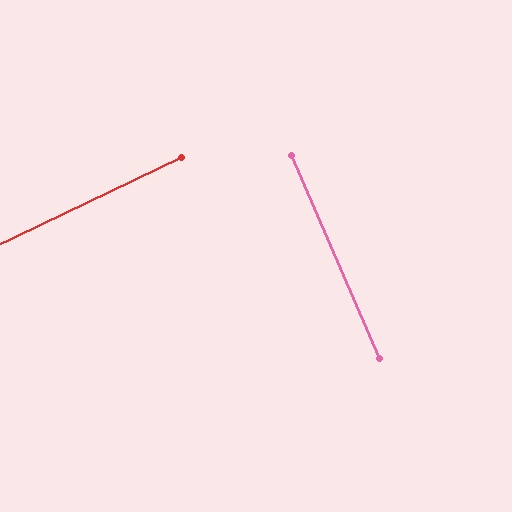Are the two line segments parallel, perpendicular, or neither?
Perpendicular — they meet at approximately 88°.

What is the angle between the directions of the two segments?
Approximately 88 degrees.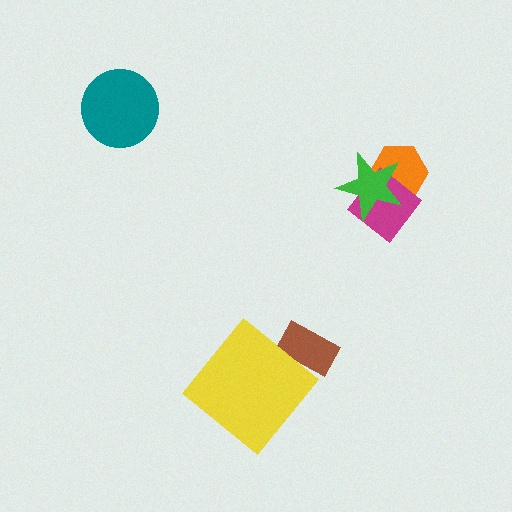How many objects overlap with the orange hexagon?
2 objects overlap with the orange hexagon.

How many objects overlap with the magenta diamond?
2 objects overlap with the magenta diamond.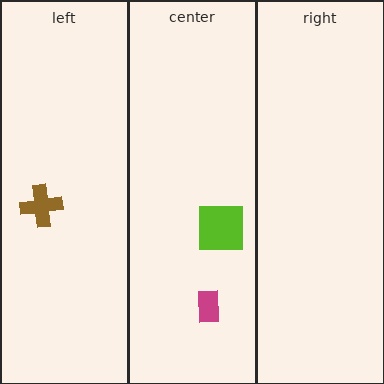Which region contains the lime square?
The center region.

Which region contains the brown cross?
The left region.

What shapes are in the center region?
The lime square, the magenta rectangle.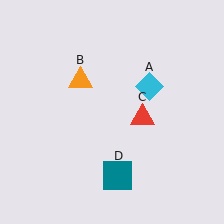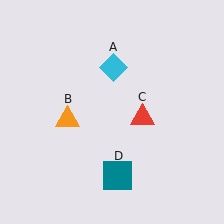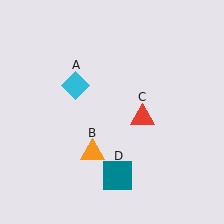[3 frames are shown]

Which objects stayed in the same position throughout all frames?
Red triangle (object C) and teal square (object D) remained stationary.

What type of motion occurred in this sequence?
The cyan diamond (object A), orange triangle (object B) rotated counterclockwise around the center of the scene.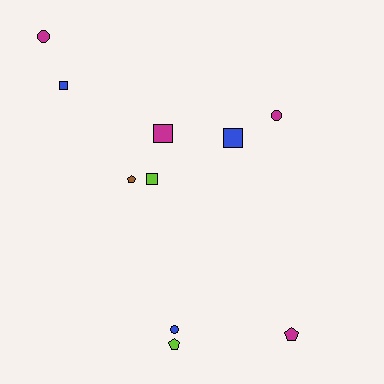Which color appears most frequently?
Magenta, with 4 objects.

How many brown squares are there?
There are no brown squares.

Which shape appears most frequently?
Square, with 4 objects.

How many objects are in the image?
There are 10 objects.